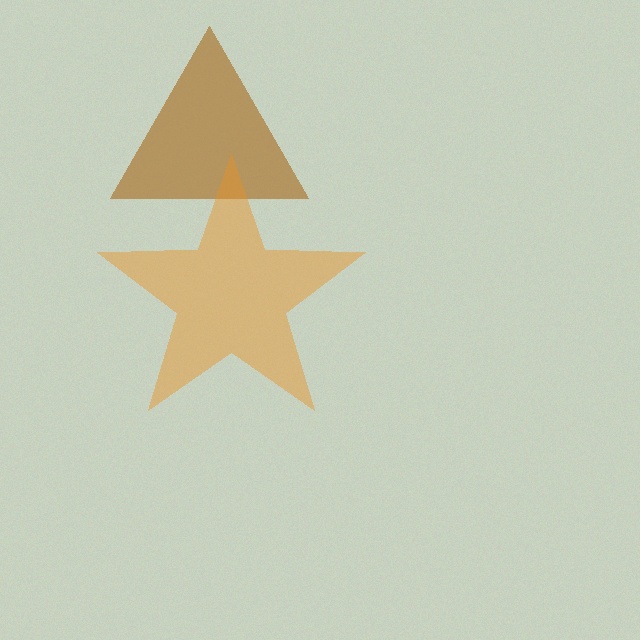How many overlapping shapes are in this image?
There are 2 overlapping shapes in the image.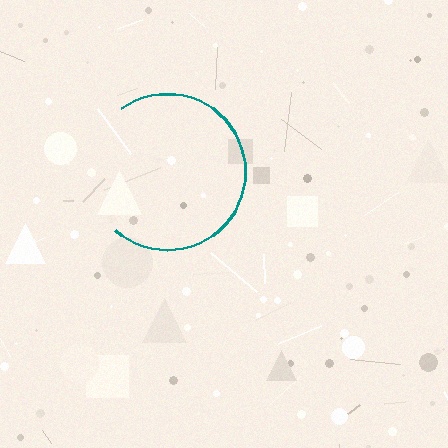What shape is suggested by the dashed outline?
The dashed outline suggests a circle.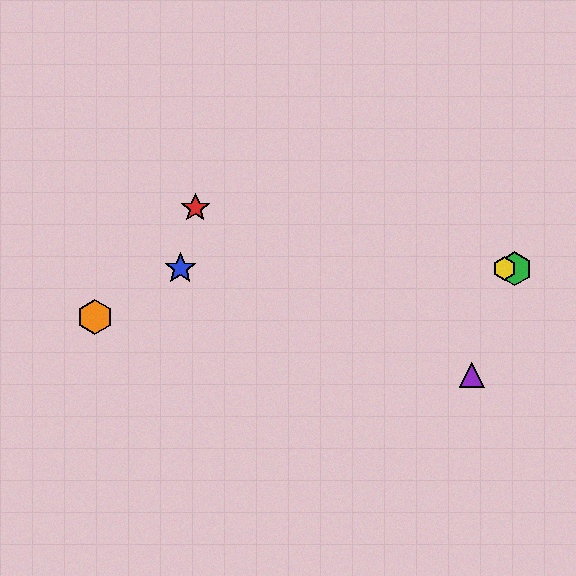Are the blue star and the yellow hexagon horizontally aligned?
Yes, both are at y≈269.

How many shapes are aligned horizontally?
3 shapes (the blue star, the green hexagon, the yellow hexagon) are aligned horizontally.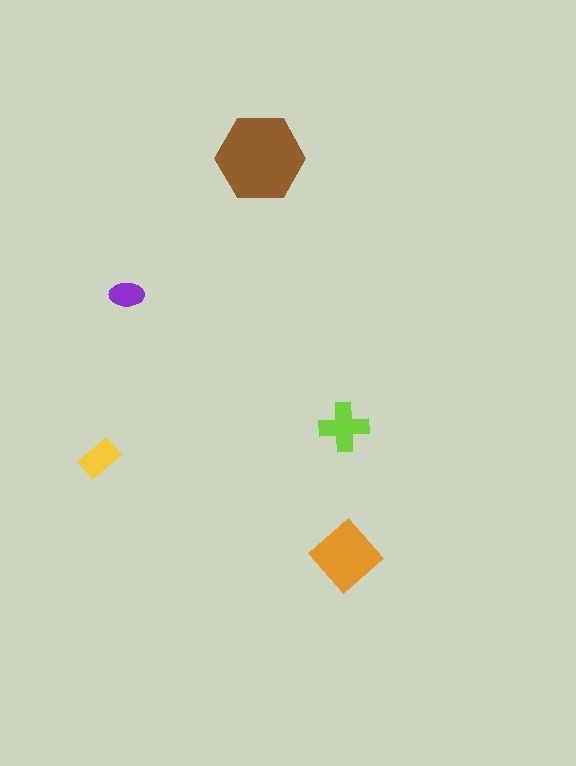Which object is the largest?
The brown hexagon.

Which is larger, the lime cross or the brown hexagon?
The brown hexagon.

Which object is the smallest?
The purple ellipse.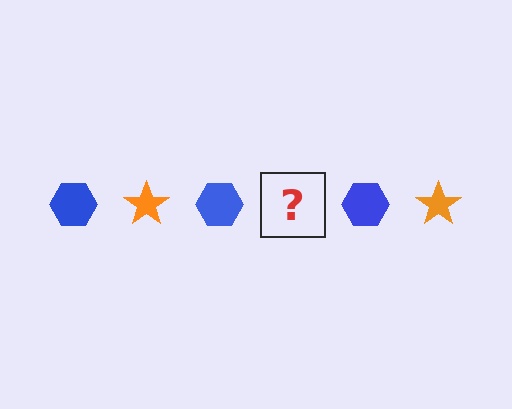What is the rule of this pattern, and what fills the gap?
The rule is that the pattern alternates between blue hexagon and orange star. The gap should be filled with an orange star.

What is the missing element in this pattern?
The missing element is an orange star.